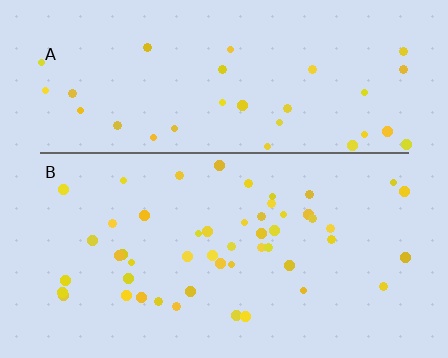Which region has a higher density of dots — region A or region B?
B (the bottom).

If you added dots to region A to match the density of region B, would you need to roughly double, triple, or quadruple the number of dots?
Approximately double.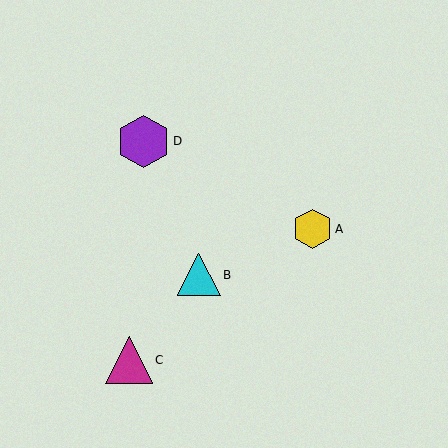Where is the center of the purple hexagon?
The center of the purple hexagon is at (144, 141).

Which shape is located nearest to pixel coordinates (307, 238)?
The yellow hexagon (labeled A) at (313, 229) is nearest to that location.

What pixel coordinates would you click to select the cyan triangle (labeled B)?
Click at (199, 275) to select the cyan triangle B.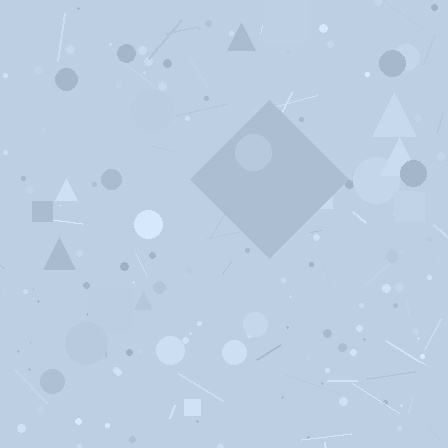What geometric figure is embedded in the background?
A diamond is embedded in the background.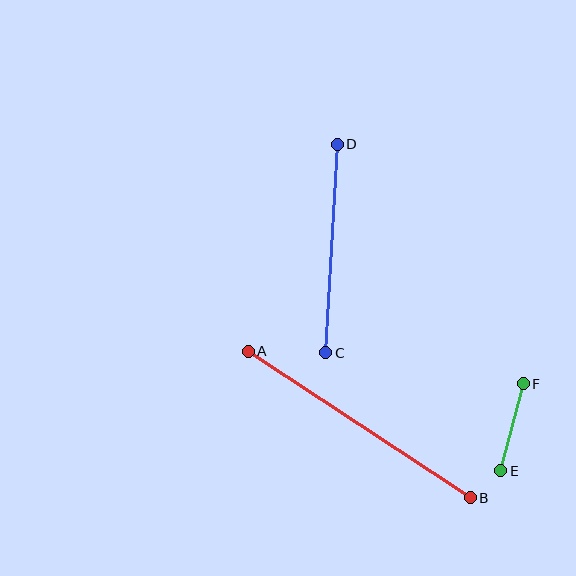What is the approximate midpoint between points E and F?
The midpoint is at approximately (512, 427) pixels.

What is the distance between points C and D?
The distance is approximately 209 pixels.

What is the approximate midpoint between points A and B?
The midpoint is at approximately (359, 424) pixels.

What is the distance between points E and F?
The distance is approximately 90 pixels.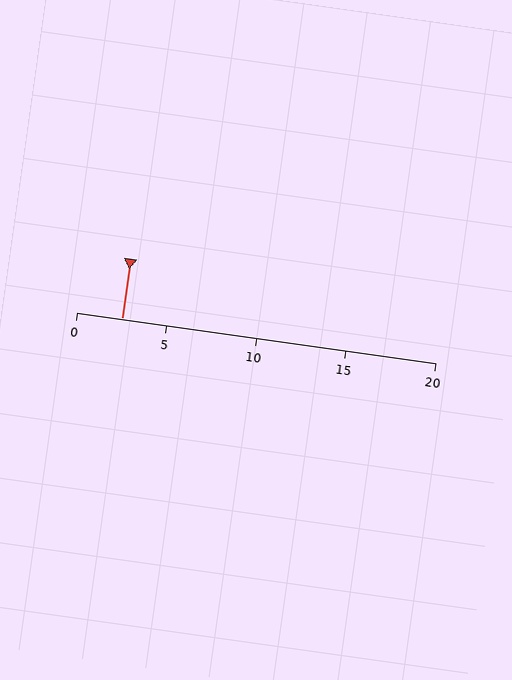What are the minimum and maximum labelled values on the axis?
The axis runs from 0 to 20.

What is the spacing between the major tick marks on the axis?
The major ticks are spaced 5 apart.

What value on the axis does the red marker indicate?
The marker indicates approximately 2.5.